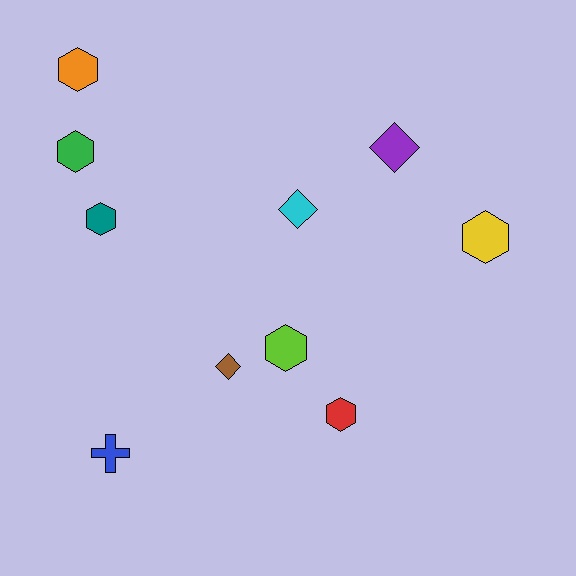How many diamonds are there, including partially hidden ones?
There are 3 diamonds.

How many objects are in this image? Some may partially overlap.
There are 10 objects.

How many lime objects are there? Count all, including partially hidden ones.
There is 1 lime object.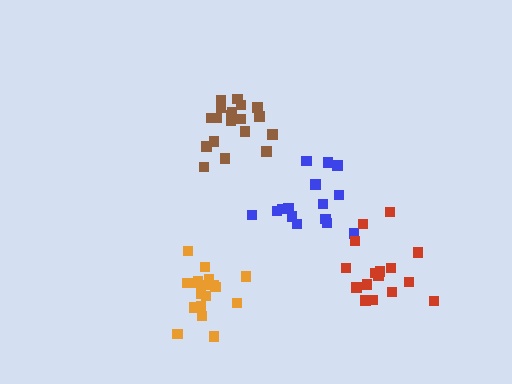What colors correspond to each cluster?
The clusters are colored: blue, orange, brown, red.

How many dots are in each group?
Group 1: 15 dots, Group 2: 18 dots, Group 3: 19 dots, Group 4: 16 dots (68 total).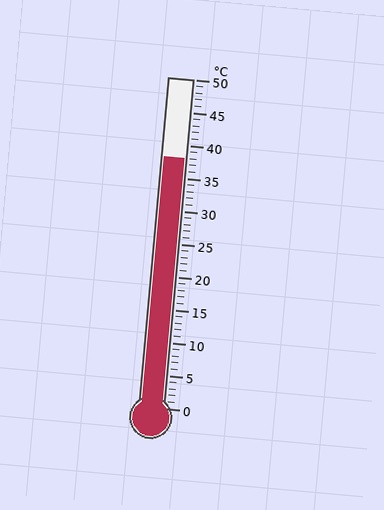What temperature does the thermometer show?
The thermometer shows approximately 38°C.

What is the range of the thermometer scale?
The thermometer scale ranges from 0°C to 50°C.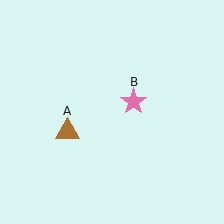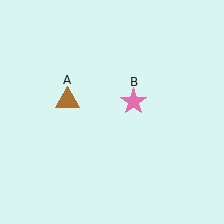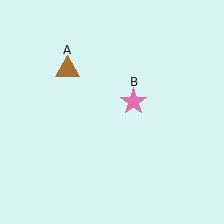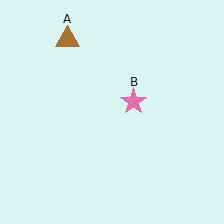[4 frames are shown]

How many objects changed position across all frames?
1 object changed position: brown triangle (object A).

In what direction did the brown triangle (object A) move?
The brown triangle (object A) moved up.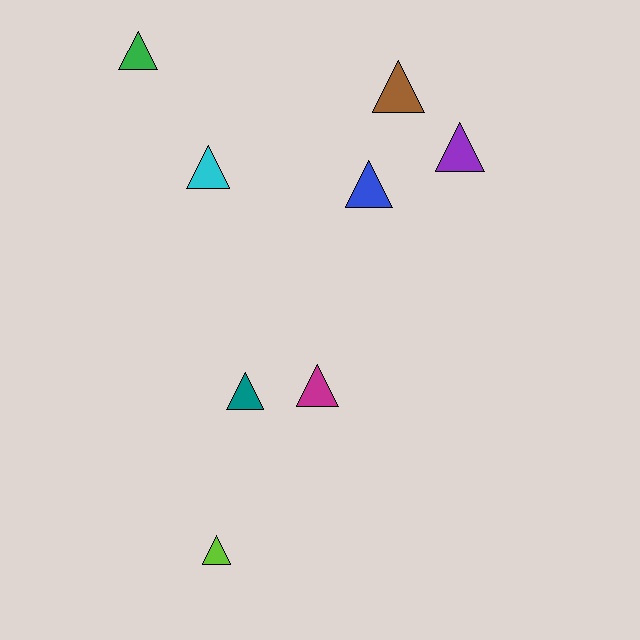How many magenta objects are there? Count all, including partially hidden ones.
There is 1 magenta object.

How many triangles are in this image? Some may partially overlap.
There are 8 triangles.